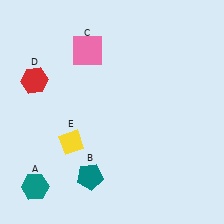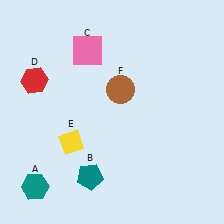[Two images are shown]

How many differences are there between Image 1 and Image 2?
There is 1 difference between the two images.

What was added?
A brown circle (F) was added in Image 2.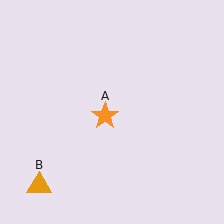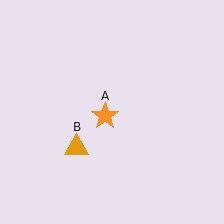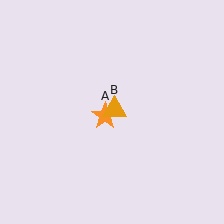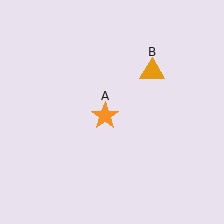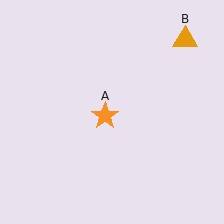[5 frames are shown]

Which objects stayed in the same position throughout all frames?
Orange star (object A) remained stationary.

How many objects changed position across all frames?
1 object changed position: orange triangle (object B).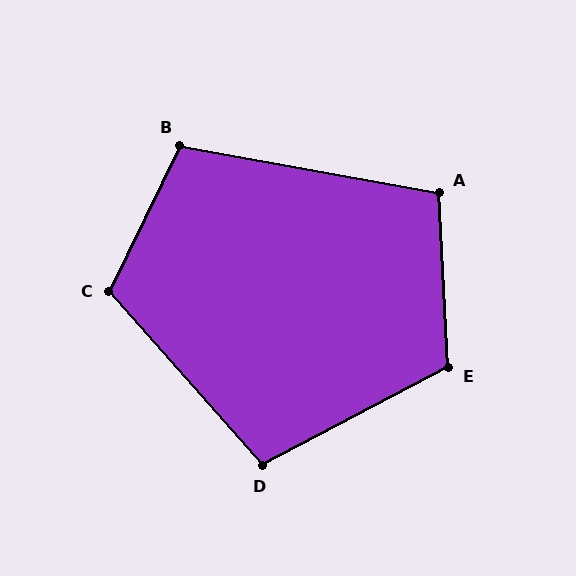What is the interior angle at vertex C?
Approximately 113 degrees (obtuse).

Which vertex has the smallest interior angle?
A, at approximately 103 degrees.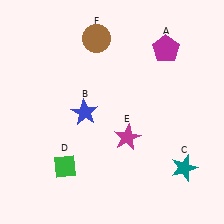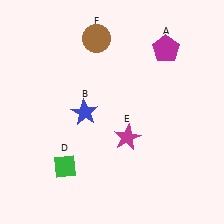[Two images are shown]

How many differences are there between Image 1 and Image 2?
There is 1 difference between the two images.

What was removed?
The teal star (C) was removed in Image 2.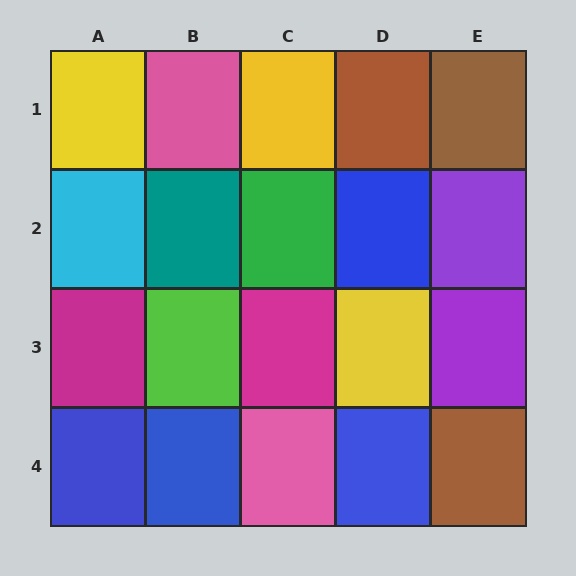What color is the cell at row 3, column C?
Magenta.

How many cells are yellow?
3 cells are yellow.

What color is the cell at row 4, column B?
Blue.